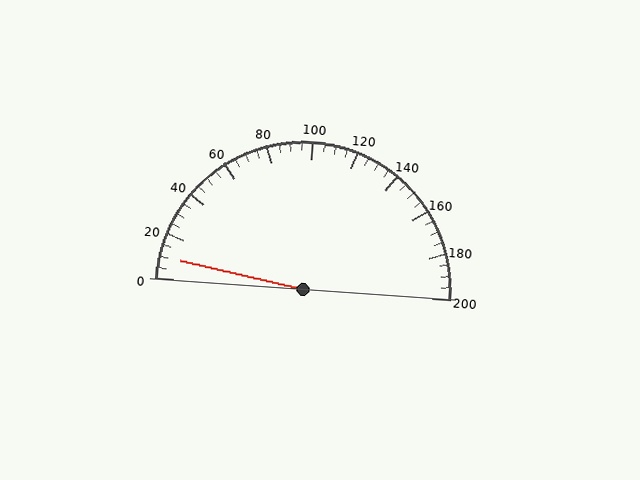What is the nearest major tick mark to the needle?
The nearest major tick mark is 0.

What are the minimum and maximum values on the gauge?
The gauge ranges from 0 to 200.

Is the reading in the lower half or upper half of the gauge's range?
The reading is in the lower half of the range (0 to 200).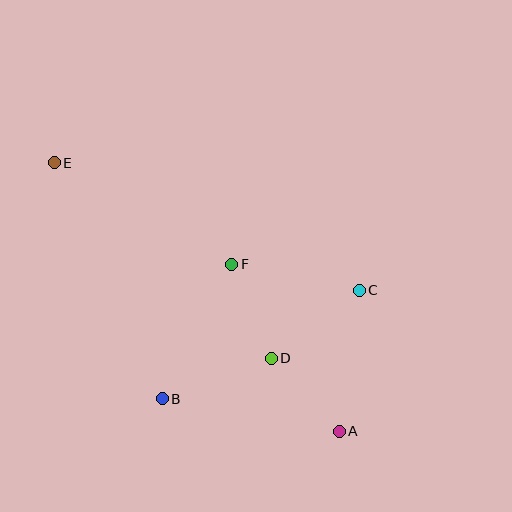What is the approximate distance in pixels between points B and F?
The distance between B and F is approximately 151 pixels.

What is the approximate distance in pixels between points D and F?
The distance between D and F is approximately 102 pixels.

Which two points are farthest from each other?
Points A and E are farthest from each other.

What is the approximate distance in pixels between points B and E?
The distance between B and E is approximately 260 pixels.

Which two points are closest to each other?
Points A and D are closest to each other.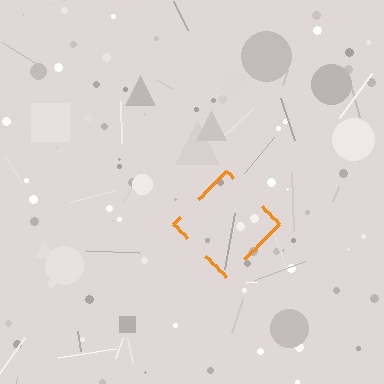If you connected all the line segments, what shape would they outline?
They would outline a diamond.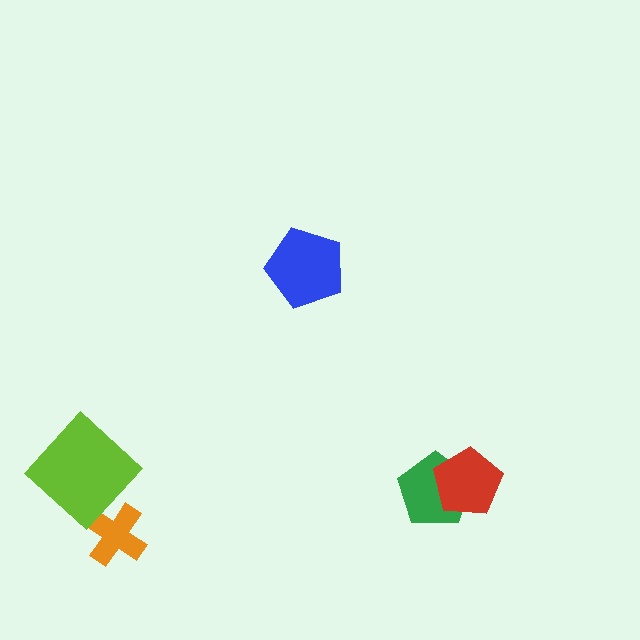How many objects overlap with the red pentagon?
1 object overlaps with the red pentagon.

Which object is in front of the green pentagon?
The red pentagon is in front of the green pentagon.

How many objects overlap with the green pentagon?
1 object overlaps with the green pentagon.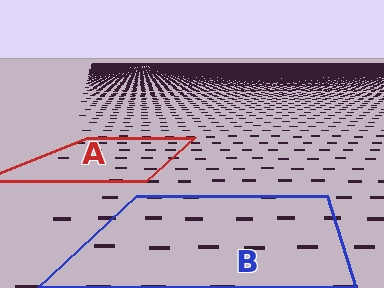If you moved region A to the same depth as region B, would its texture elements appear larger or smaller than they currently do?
They would appear larger. At a closer depth, the same texture elements are projected at a bigger on-screen size.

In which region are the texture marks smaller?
The texture marks are smaller in region A, because it is farther away.